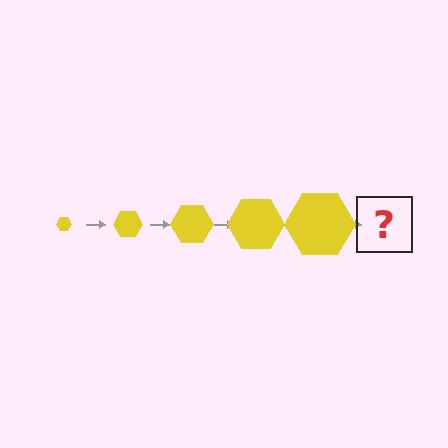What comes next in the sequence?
The next element should be a yellow hexagon, larger than the previous one.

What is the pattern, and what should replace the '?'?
The pattern is that the hexagon gets progressively larger each step. The '?' should be a yellow hexagon, larger than the previous one.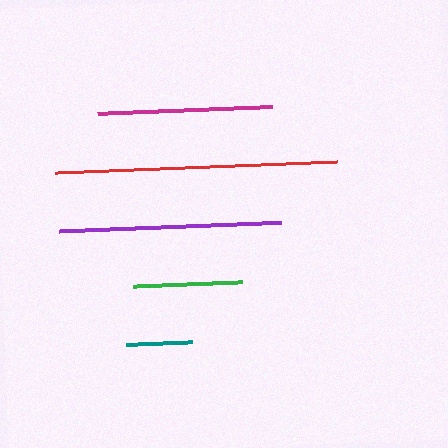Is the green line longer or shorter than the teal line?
The green line is longer than the teal line.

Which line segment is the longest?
The red line is the longest at approximately 282 pixels.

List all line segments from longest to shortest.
From longest to shortest: red, purple, magenta, green, teal.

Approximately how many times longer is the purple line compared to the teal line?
The purple line is approximately 3.3 times the length of the teal line.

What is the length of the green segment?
The green segment is approximately 109 pixels long.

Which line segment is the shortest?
The teal line is the shortest at approximately 67 pixels.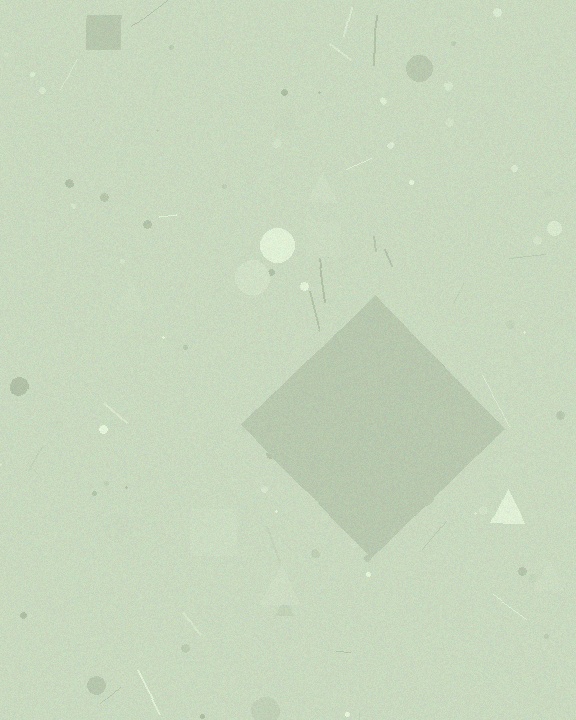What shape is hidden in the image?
A diamond is hidden in the image.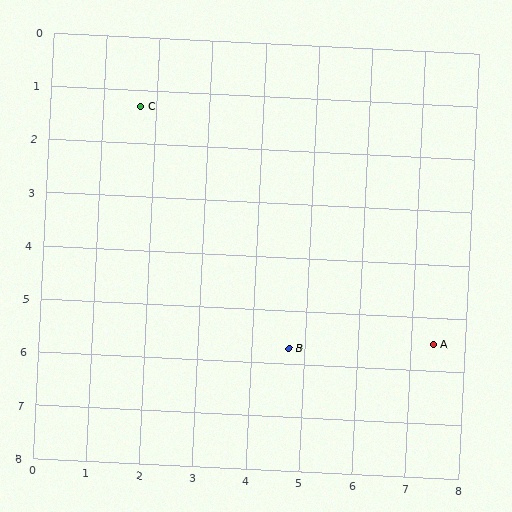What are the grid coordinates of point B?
Point B is at approximately (4.7, 5.7).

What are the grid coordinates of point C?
Point C is at approximately (1.7, 1.3).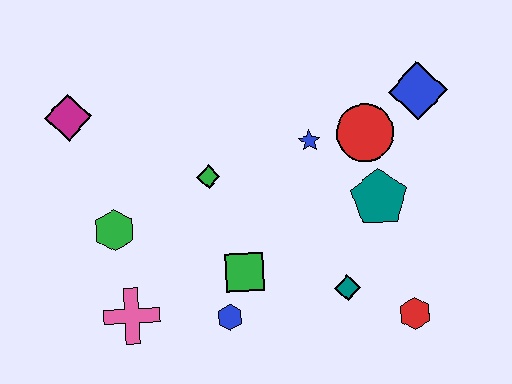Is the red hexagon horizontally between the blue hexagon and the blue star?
No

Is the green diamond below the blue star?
Yes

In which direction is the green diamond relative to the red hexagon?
The green diamond is to the left of the red hexagon.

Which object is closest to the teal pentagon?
The red circle is closest to the teal pentagon.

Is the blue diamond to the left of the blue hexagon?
No